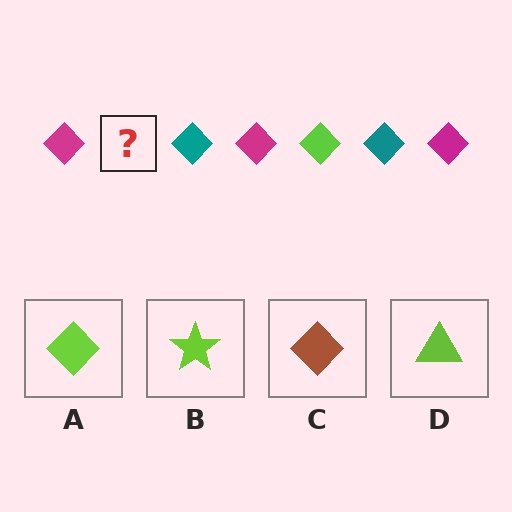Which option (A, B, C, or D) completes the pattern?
A.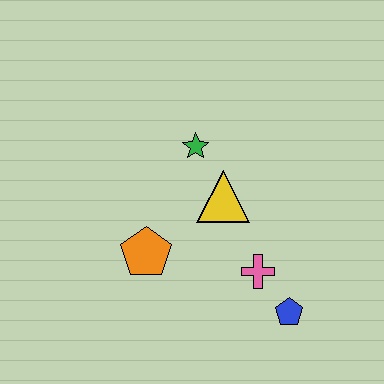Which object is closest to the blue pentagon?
The pink cross is closest to the blue pentagon.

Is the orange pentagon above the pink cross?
Yes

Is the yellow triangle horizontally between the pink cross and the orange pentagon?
Yes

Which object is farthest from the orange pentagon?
The blue pentagon is farthest from the orange pentagon.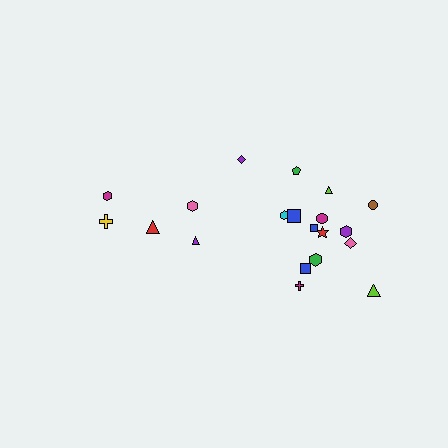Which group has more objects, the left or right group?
The right group.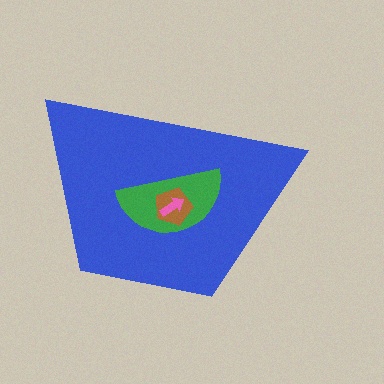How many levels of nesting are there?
4.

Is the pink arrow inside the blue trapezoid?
Yes.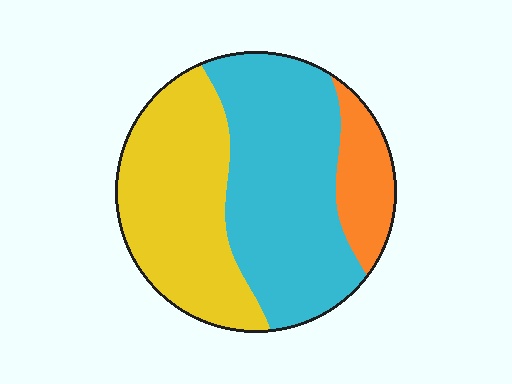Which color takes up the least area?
Orange, at roughly 15%.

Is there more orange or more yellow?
Yellow.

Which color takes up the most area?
Cyan, at roughly 50%.